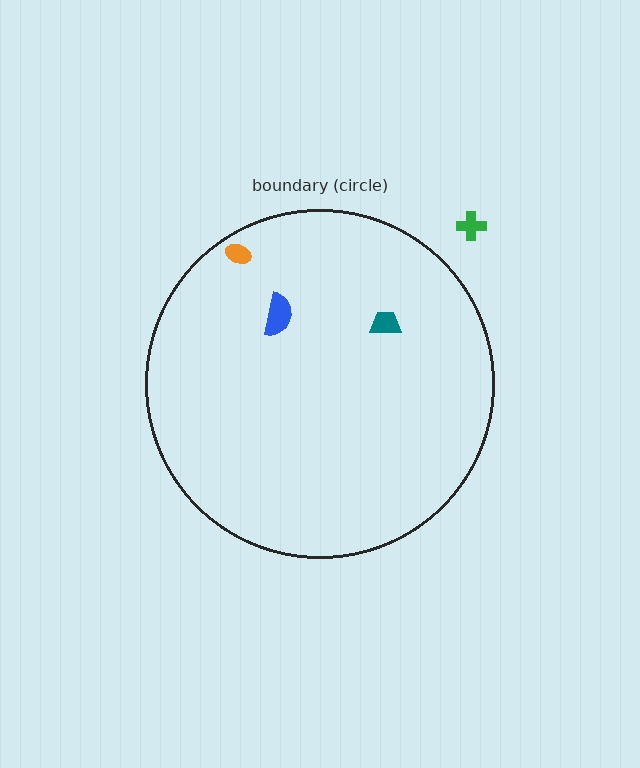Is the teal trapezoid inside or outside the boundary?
Inside.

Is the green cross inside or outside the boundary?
Outside.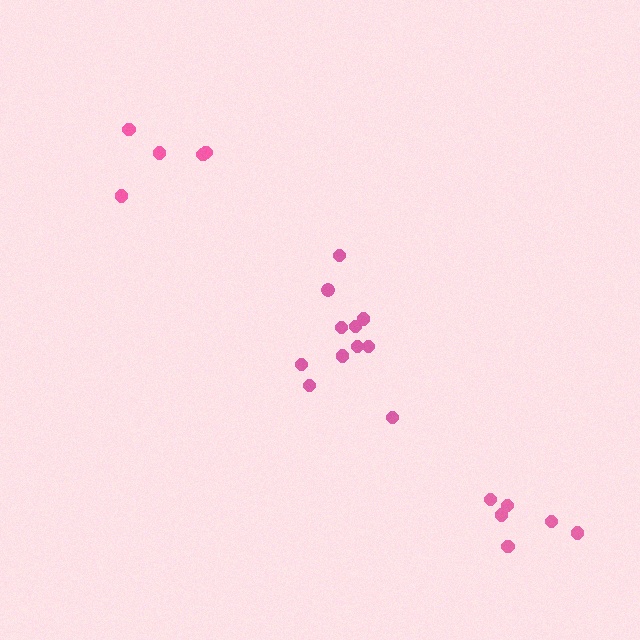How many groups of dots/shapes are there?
There are 3 groups.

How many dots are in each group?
Group 1: 11 dots, Group 2: 5 dots, Group 3: 6 dots (22 total).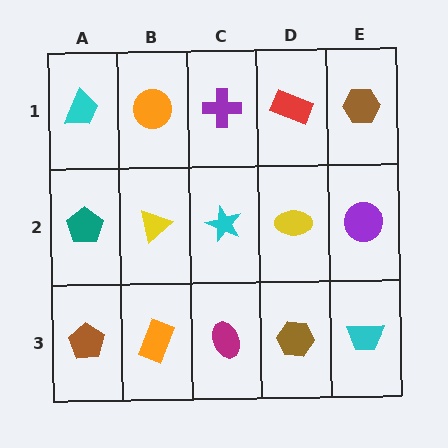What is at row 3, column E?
A cyan trapezoid.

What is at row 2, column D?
A yellow ellipse.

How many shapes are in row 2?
5 shapes.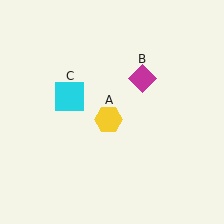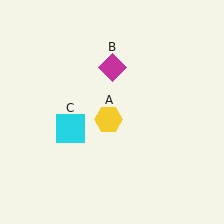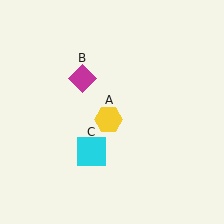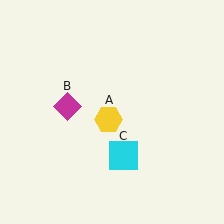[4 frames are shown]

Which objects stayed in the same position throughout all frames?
Yellow hexagon (object A) remained stationary.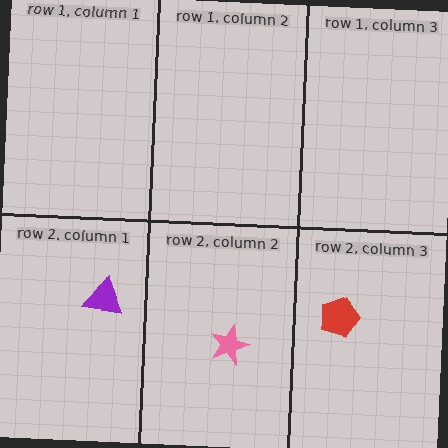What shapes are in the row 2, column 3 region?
The red pentagon.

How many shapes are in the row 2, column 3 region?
1.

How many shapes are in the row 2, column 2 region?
1.